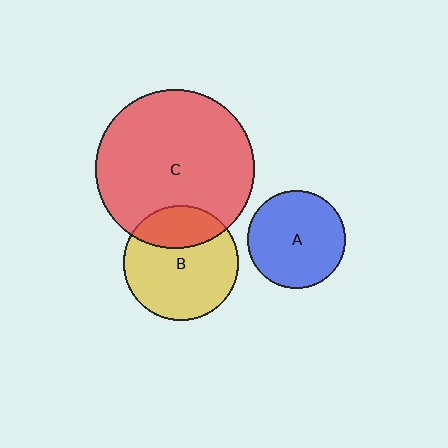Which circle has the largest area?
Circle C (red).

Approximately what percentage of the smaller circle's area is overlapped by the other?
Approximately 30%.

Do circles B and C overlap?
Yes.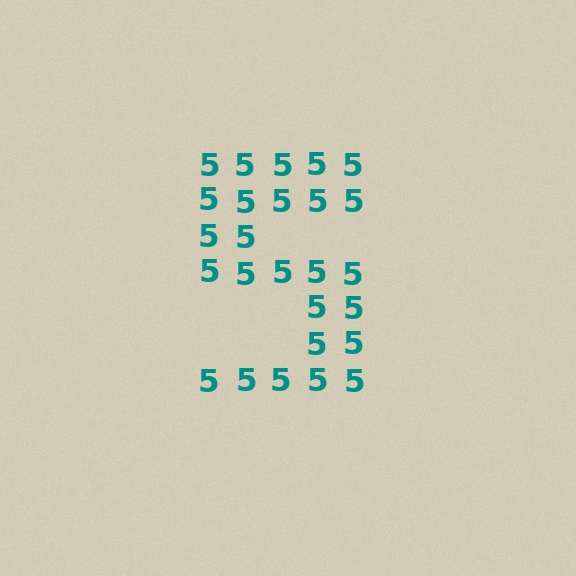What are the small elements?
The small elements are digit 5's.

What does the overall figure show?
The overall figure shows the digit 5.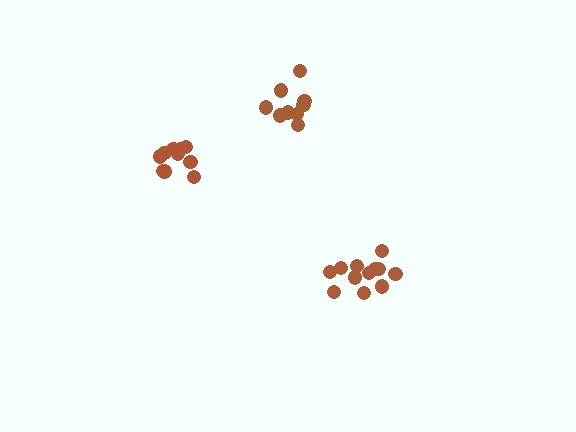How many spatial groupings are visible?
There are 3 spatial groupings.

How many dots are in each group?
Group 1: 9 dots, Group 2: 12 dots, Group 3: 11 dots (32 total).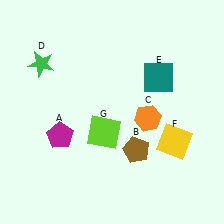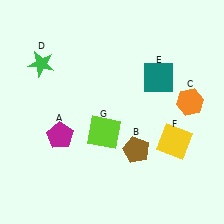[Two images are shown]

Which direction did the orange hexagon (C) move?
The orange hexagon (C) moved right.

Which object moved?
The orange hexagon (C) moved right.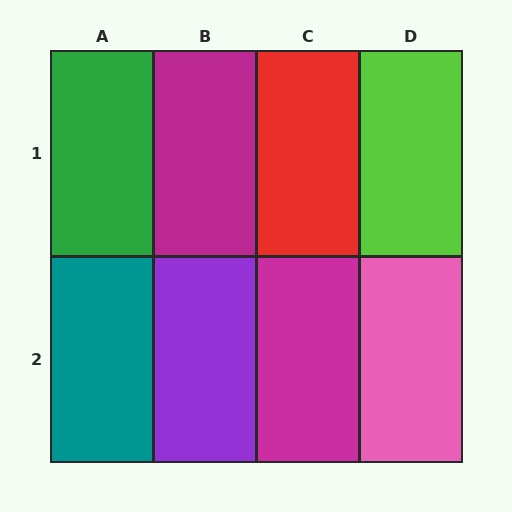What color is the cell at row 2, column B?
Purple.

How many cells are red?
1 cell is red.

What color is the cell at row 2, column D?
Pink.